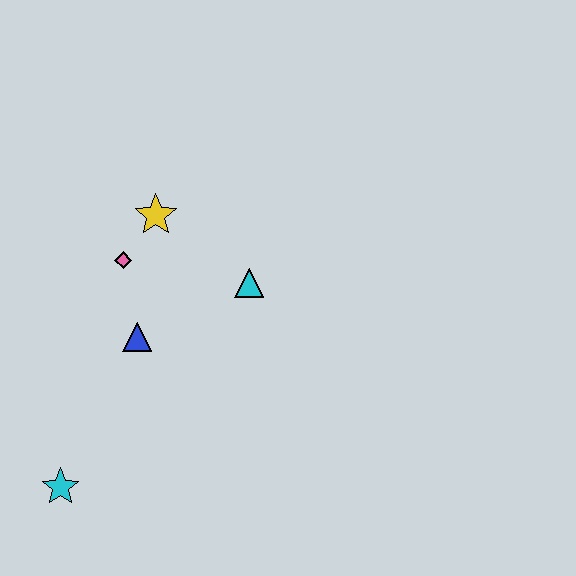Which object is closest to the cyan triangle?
The yellow star is closest to the cyan triangle.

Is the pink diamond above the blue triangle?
Yes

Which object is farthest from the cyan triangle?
The cyan star is farthest from the cyan triangle.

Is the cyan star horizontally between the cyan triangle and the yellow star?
No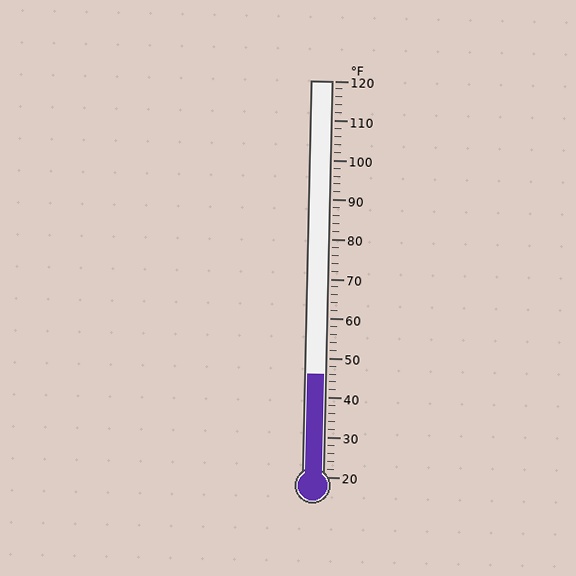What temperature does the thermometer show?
The thermometer shows approximately 46°F.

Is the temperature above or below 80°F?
The temperature is below 80°F.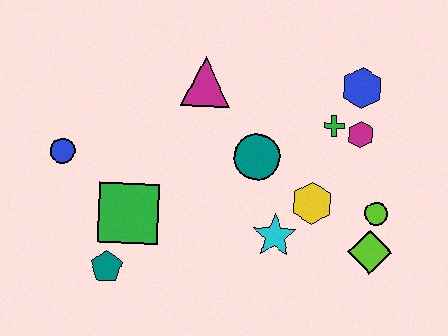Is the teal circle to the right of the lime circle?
No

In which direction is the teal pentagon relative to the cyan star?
The teal pentagon is to the left of the cyan star.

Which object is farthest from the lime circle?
The blue circle is farthest from the lime circle.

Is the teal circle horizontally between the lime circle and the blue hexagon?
No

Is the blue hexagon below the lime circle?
No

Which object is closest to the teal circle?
The yellow hexagon is closest to the teal circle.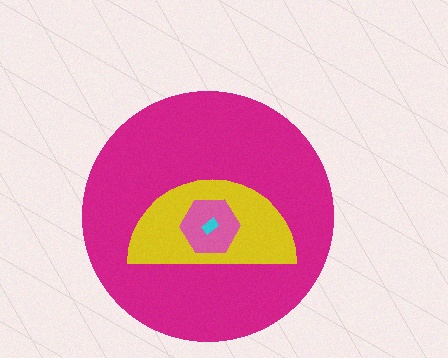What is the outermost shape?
The magenta circle.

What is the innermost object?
The cyan rectangle.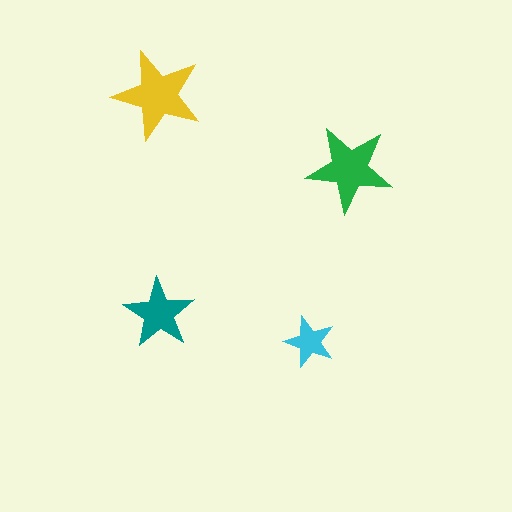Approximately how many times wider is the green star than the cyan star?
About 1.5 times wider.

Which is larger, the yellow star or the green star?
The yellow one.